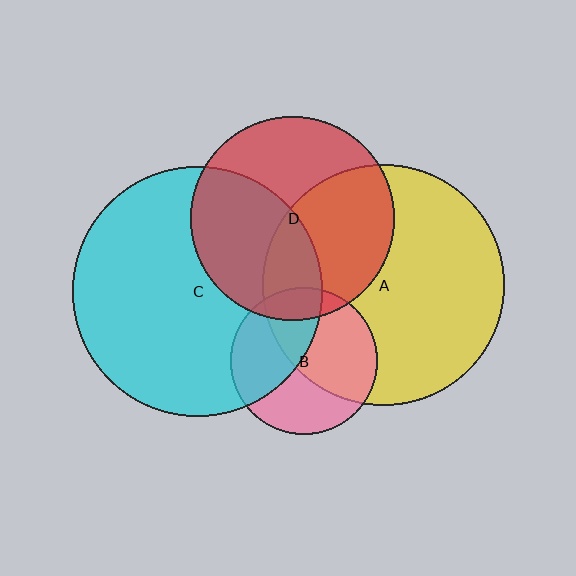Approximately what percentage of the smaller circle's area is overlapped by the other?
Approximately 15%.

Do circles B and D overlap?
Yes.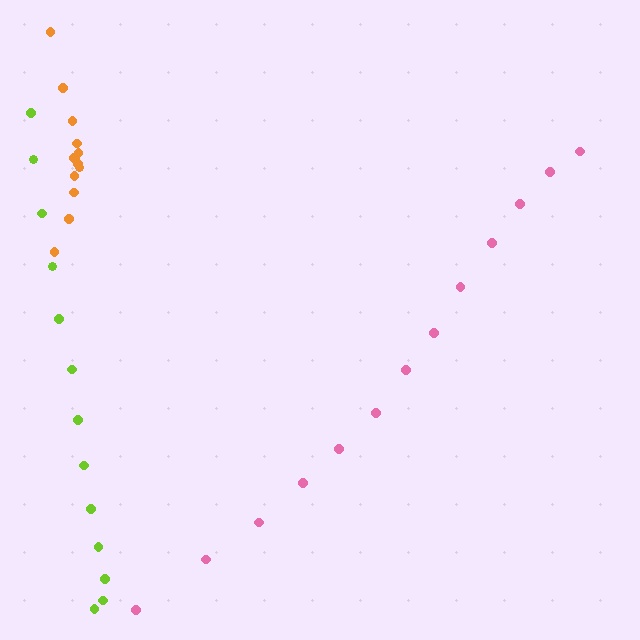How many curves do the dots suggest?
There are 3 distinct paths.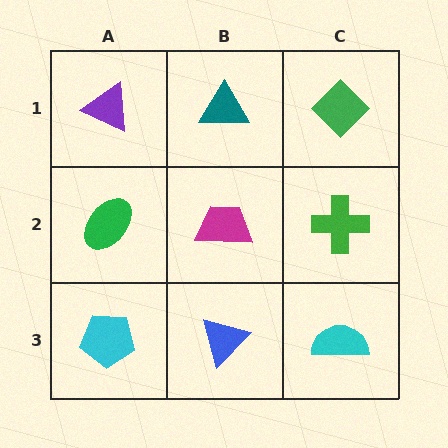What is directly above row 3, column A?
A green ellipse.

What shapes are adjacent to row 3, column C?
A green cross (row 2, column C), a blue triangle (row 3, column B).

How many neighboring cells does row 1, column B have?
3.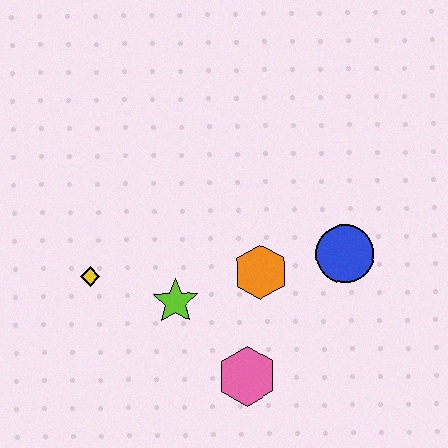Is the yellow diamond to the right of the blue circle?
No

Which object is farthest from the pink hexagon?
The yellow diamond is farthest from the pink hexagon.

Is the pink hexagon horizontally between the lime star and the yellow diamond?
No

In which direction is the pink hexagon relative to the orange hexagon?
The pink hexagon is below the orange hexagon.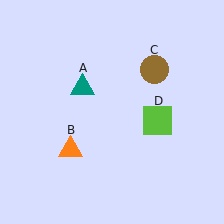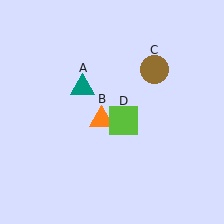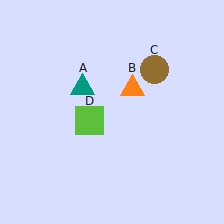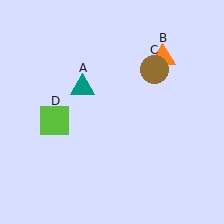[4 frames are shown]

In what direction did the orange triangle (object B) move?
The orange triangle (object B) moved up and to the right.